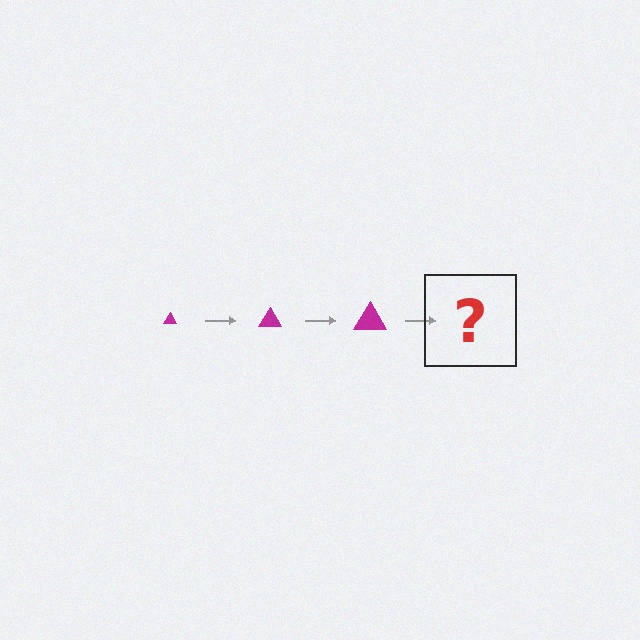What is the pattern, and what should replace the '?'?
The pattern is that the triangle gets progressively larger each step. The '?' should be a magenta triangle, larger than the previous one.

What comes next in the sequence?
The next element should be a magenta triangle, larger than the previous one.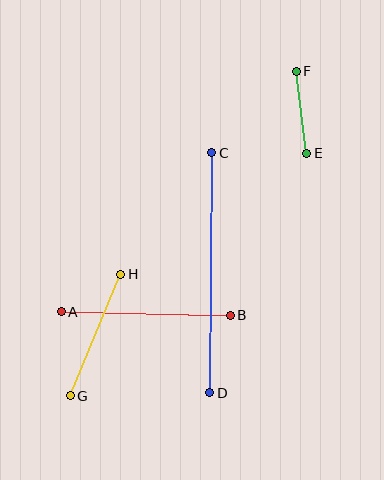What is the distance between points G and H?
The distance is approximately 132 pixels.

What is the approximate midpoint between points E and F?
The midpoint is at approximately (301, 112) pixels.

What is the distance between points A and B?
The distance is approximately 169 pixels.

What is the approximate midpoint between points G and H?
The midpoint is at approximately (96, 335) pixels.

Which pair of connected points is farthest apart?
Points C and D are farthest apart.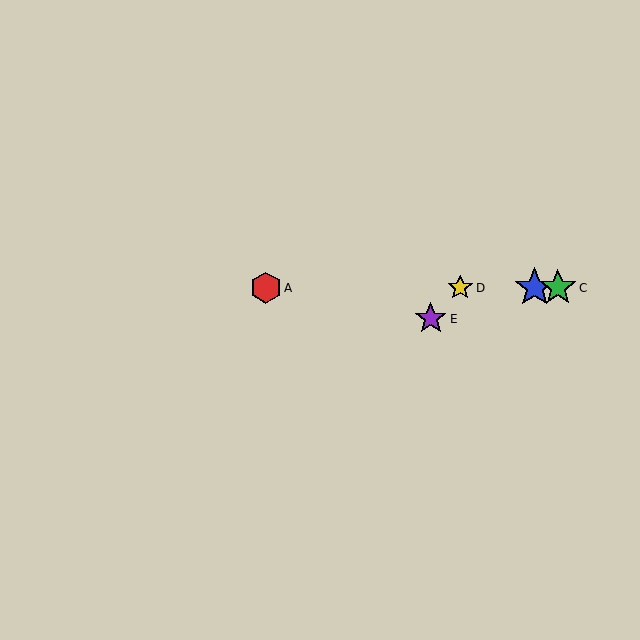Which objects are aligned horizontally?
Objects A, B, C, D are aligned horizontally.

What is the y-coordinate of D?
Object D is at y≈288.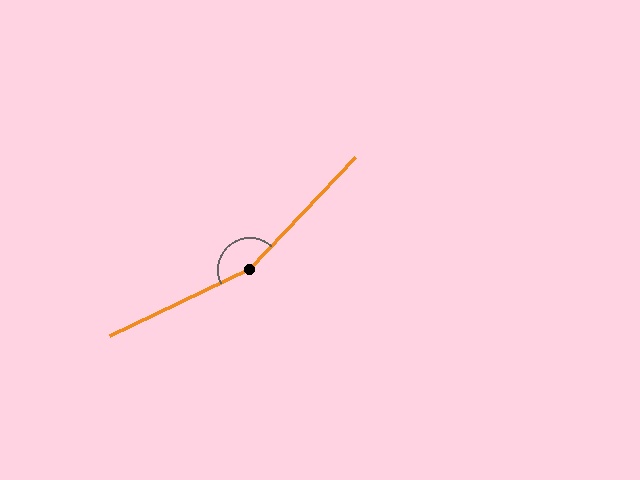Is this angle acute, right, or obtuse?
It is obtuse.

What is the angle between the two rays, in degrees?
Approximately 159 degrees.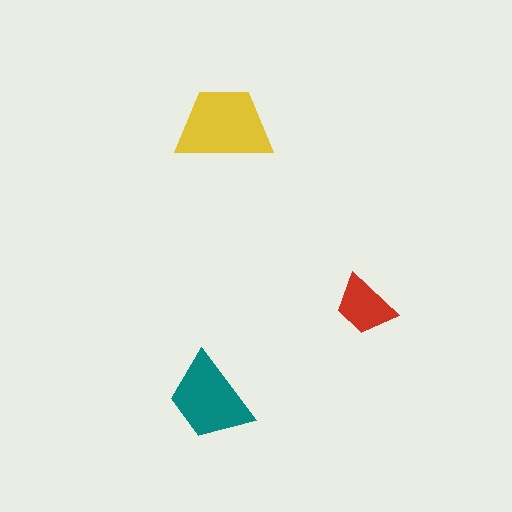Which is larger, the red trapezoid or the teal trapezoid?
The teal one.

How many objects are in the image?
There are 3 objects in the image.